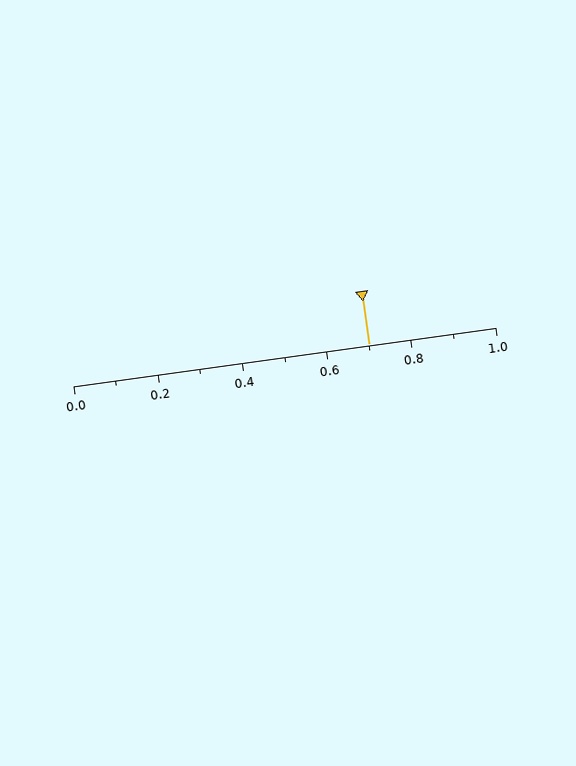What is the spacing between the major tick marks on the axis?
The major ticks are spaced 0.2 apart.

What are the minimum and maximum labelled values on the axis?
The axis runs from 0.0 to 1.0.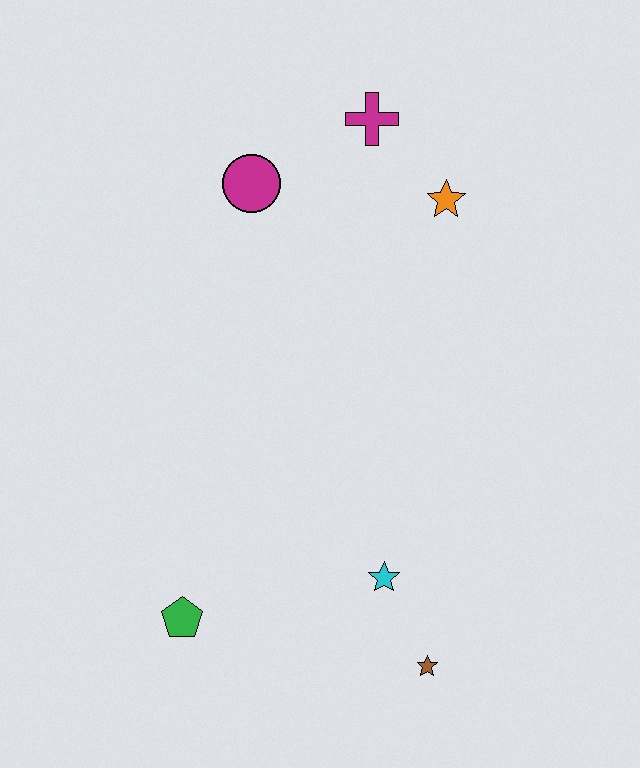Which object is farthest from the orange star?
The green pentagon is farthest from the orange star.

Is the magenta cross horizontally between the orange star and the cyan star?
No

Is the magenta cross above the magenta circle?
Yes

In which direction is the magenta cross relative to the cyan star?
The magenta cross is above the cyan star.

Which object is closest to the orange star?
The magenta cross is closest to the orange star.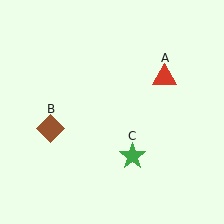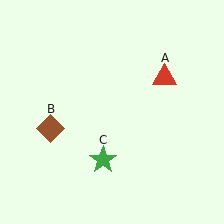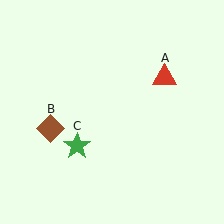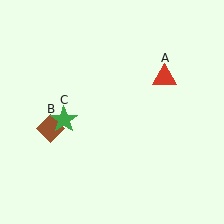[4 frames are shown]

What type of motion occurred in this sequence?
The green star (object C) rotated clockwise around the center of the scene.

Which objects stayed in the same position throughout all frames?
Red triangle (object A) and brown diamond (object B) remained stationary.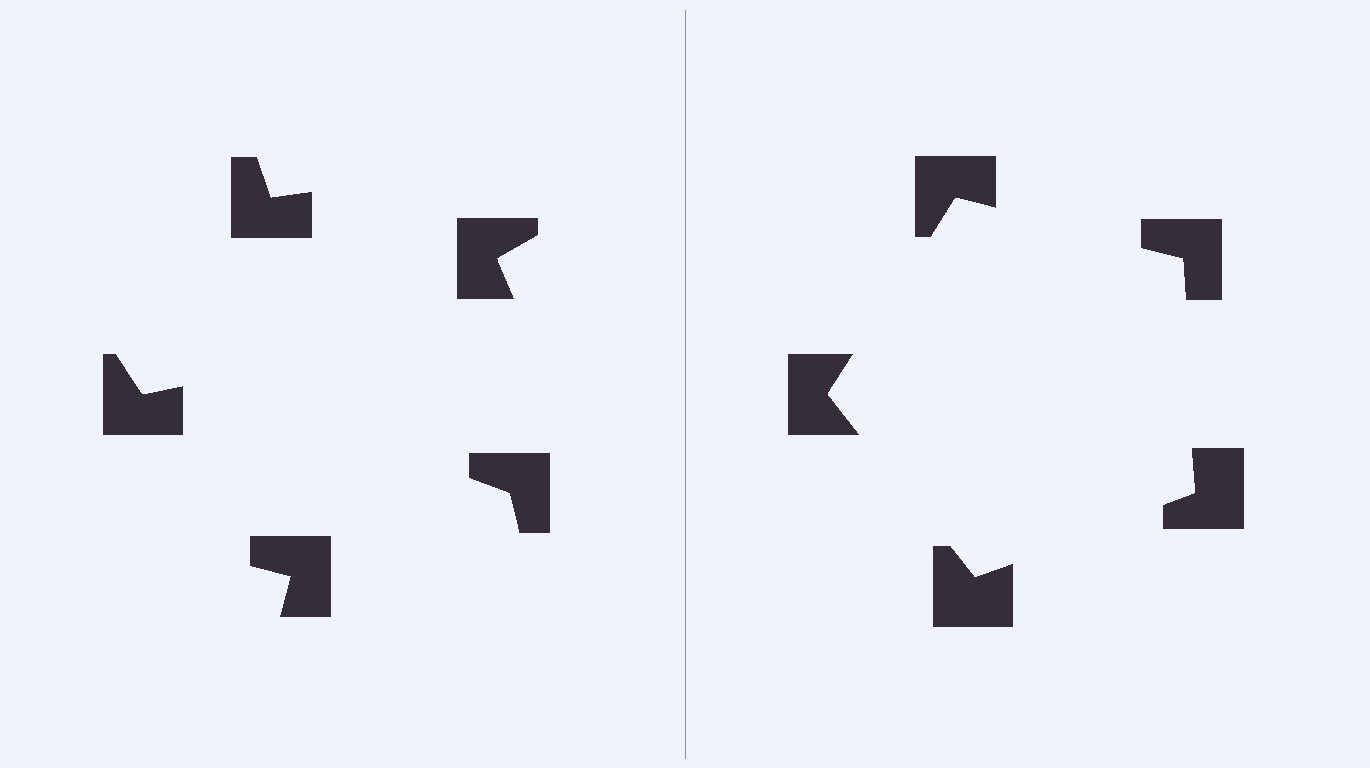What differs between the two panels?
The notched squares are positioned identically on both sides; only the wedge orientations differ. On the right they align to a pentagon; on the left they are misaligned.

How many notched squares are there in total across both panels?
10 — 5 on each side.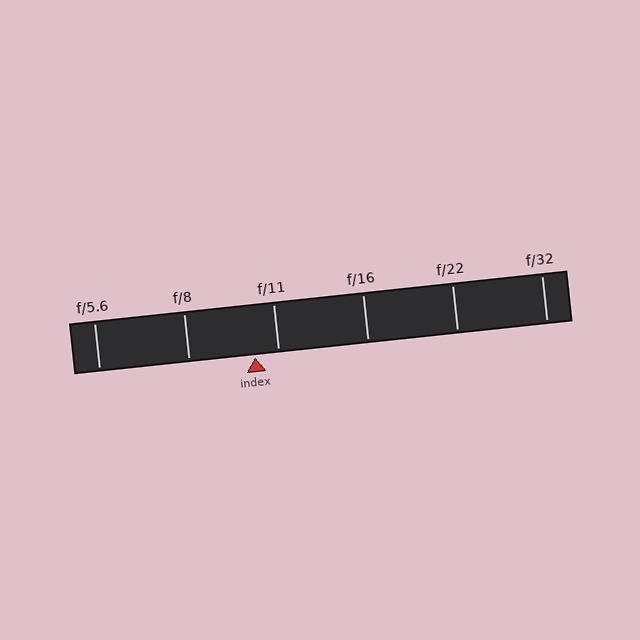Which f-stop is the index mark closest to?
The index mark is closest to f/11.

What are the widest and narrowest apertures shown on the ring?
The widest aperture shown is f/5.6 and the narrowest is f/32.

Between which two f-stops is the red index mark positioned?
The index mark is between f/8 and f/11.